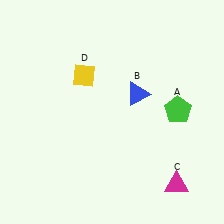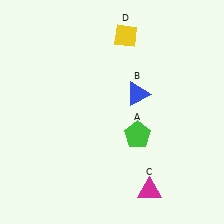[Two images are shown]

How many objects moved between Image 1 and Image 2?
3 objects moved between the two images.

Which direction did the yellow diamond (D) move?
The yellow diamond (D) moved right.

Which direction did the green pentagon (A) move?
The green pentagon (A) moved left.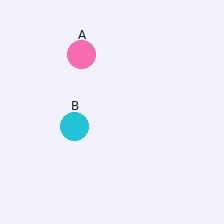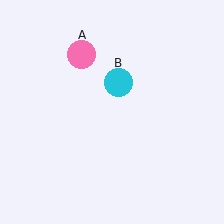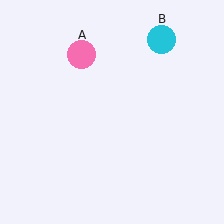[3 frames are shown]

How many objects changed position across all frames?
1 object changed position: cyan circle (object B).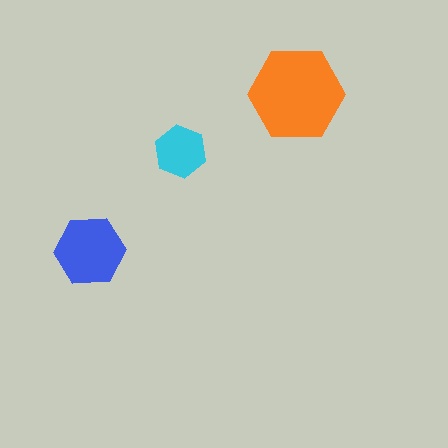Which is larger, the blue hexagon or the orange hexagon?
The orange one.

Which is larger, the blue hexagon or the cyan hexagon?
The blue one.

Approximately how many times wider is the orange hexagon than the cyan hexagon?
About 2 times wider.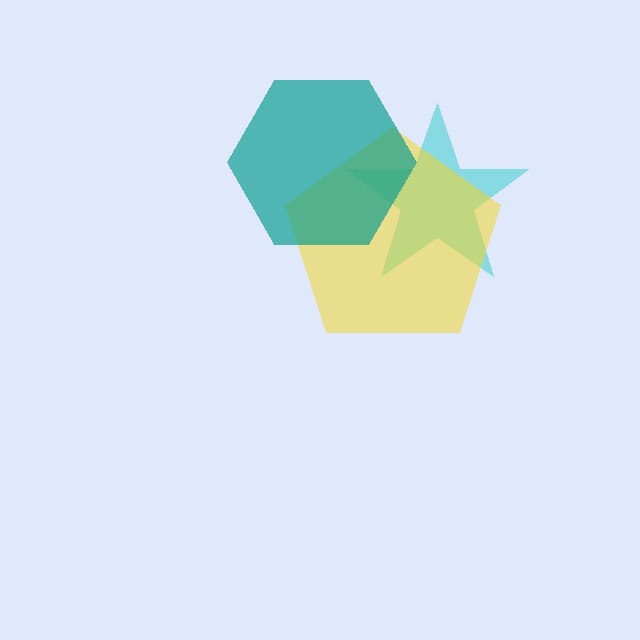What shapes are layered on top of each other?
The layered shapes are: a cyan star, a yellow pentagon, a teal hexagon.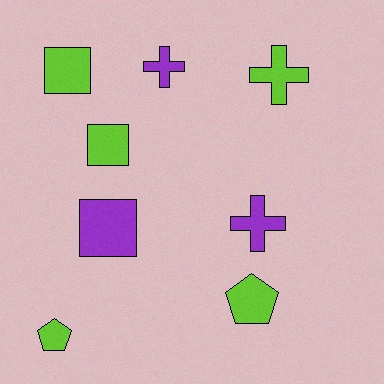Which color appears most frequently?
Lime, with 5 objects.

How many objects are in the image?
There are 8 objects.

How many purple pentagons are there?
There are no purple pentagons.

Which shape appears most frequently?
Cross, with 3 objects.